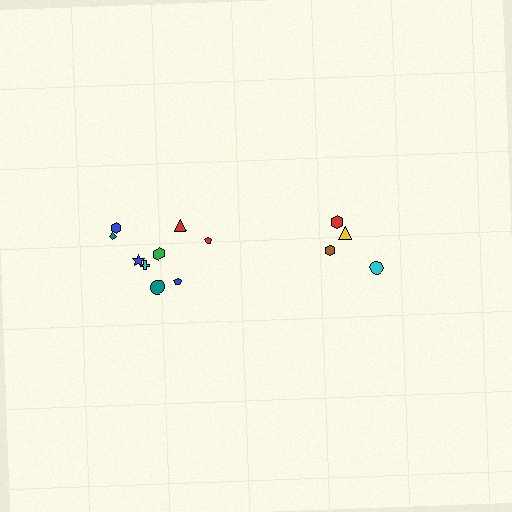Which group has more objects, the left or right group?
The left group.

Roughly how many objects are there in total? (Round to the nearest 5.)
Roughly 15 objects in total.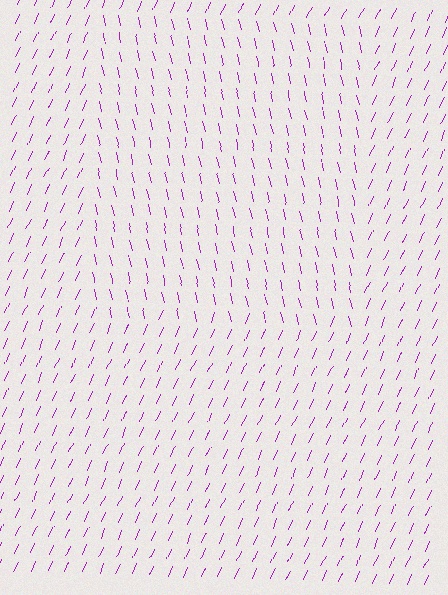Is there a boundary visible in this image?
Yes, there is a texture boundary formed by a change in line orientation.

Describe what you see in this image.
The image is filled with small purple line segments. A rectangle region in the image has lines oriented differently from the surrounding lines, creating a visible texture boundary.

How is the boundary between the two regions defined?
The boundary is defined purely by a change in line orientation (approximately 37 degrees difference). All lines are the same color and thickness.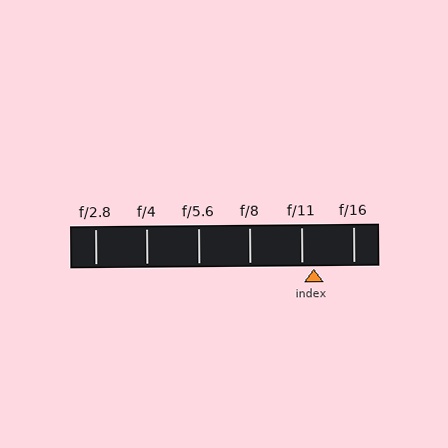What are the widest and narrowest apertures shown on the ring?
The widest aperture shown is f/2.8 and the narrowest is f/16.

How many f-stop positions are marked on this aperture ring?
There are 6 f-stop positions marked.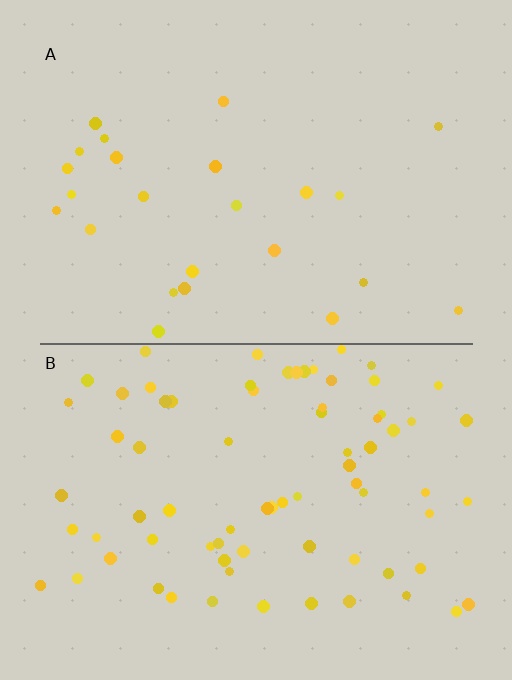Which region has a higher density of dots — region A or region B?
B (the bottom).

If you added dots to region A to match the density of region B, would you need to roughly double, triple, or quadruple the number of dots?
Approximately triple.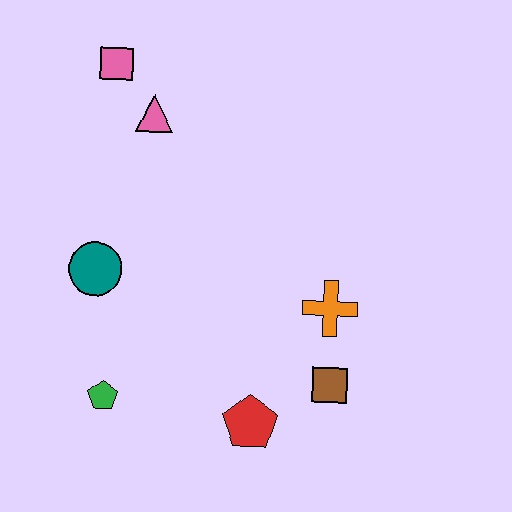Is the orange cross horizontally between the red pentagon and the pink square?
No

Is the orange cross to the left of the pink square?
No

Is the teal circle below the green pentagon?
No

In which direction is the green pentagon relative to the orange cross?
The green pentagon is to the left of the orange cross.